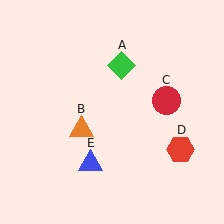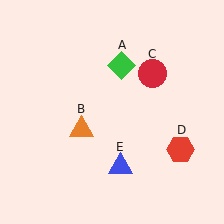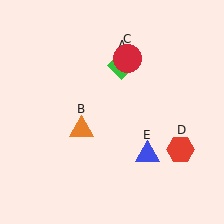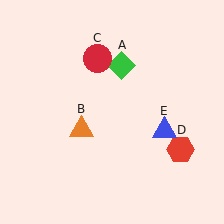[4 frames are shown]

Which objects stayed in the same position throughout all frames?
Green diamond (object A) and orange triangle (object B) and red hexagon (object D) remained stationary.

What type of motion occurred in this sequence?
The red circle (object C), blue triangle (object E) rotated counterclockwise around the center of the scene.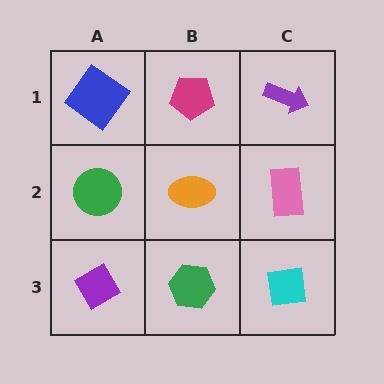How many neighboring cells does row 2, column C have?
3.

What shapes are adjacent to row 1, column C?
A pink rectangle (row 2, column C), a magenta pentagon (row 1, column B).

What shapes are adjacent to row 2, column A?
A blue diamond (row 1, column A), a purple diamond (row 3, column A), an orange ellipse (row 2, column B).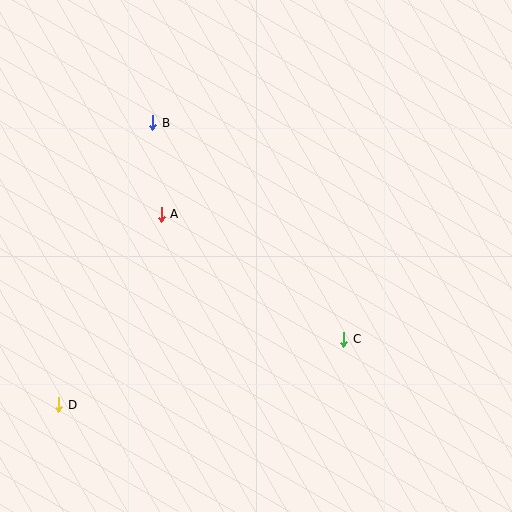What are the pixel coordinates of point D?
Point D is at (59, 405).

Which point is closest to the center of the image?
Point A at (161, 214) is closest to the center.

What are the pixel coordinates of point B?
Point B is at (153, 123).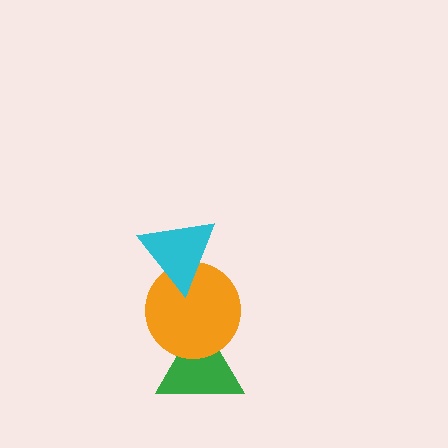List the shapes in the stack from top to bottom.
From top to bottom: the cyan triangle, the orange circle, the green triangle.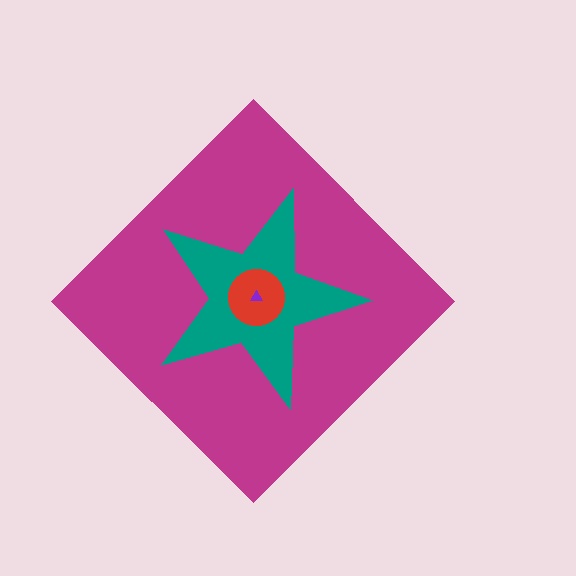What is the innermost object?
The purple triangle.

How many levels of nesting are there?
4.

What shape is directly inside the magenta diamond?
The teal star.